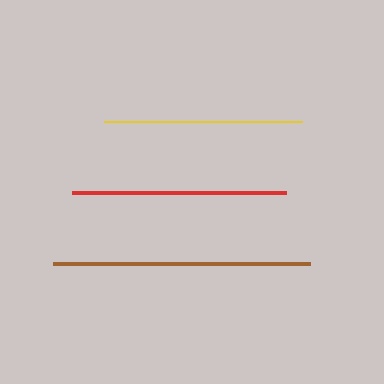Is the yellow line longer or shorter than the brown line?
The brown line is longer than the yellow line.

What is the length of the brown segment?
The brown segment is approximately 257 pixels long.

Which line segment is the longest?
The brown line is the longest at approximately 257 pixels.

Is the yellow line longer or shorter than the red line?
The red line is longer than the yellow line.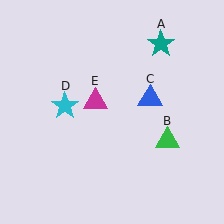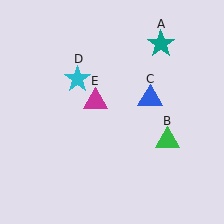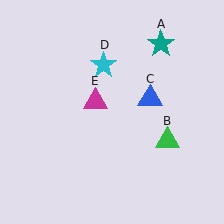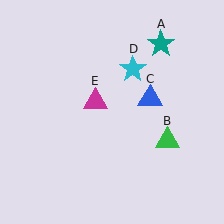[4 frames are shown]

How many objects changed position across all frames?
1 object changed position: cyan star (object D).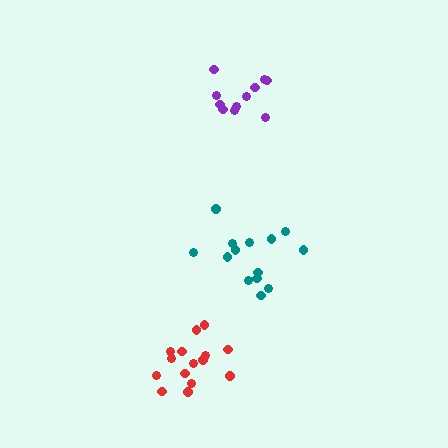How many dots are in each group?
Group 1: 15 dots, Group 2: 14 dots, Group 3: 11 dots (40 total).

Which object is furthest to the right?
The teal cluster is rightmost.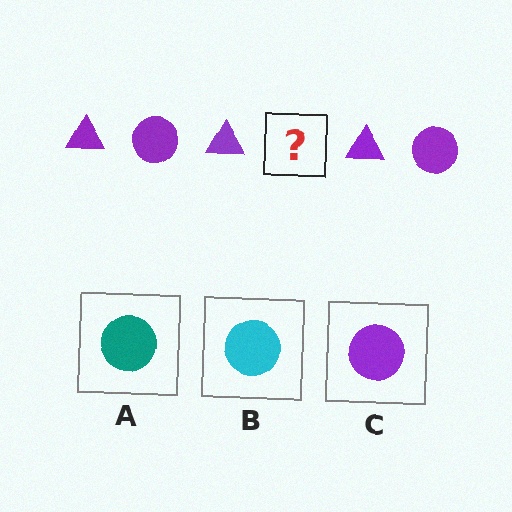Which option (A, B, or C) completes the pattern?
C.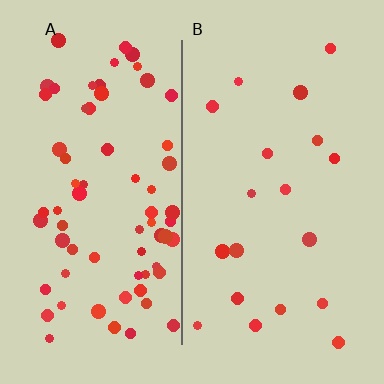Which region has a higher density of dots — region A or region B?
A (the left).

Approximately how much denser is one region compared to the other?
Approximately 3.6× — region A over region B.